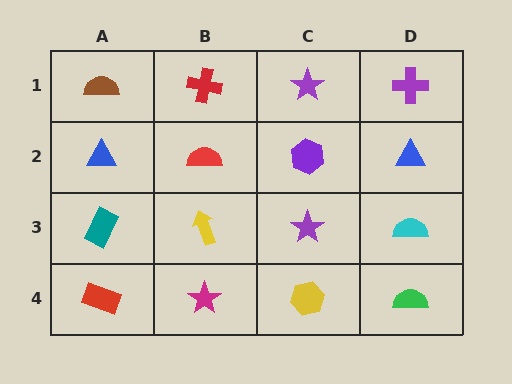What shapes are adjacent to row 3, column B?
A red semicircle (row 2, column B), a magenta star (row 4, column B), a teal rectangle (row 3, column A), a purple star (row 3, column C).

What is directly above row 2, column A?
A brown semicircle.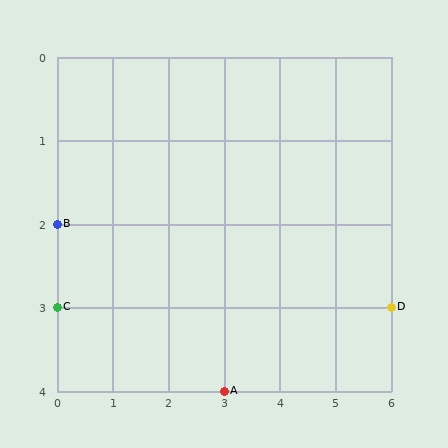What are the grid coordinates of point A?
Point A is at grid coordinates (3, 4).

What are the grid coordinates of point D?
Point D is at grid coordinates (6, 3).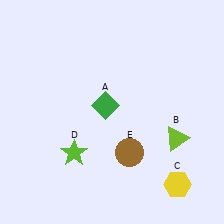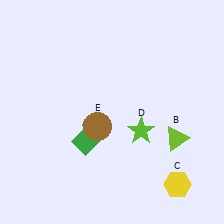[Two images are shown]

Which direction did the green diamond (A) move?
The green diamond (A) moved down.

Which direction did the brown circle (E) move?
The brown circle (E) moved left.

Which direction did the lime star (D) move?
The lime star (D) moved right.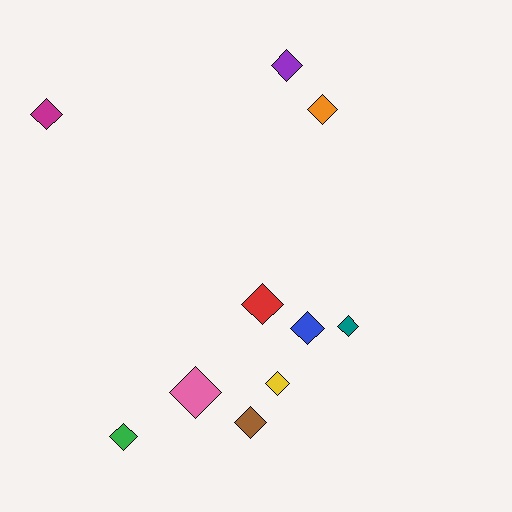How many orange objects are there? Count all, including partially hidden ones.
There is 1 orange object.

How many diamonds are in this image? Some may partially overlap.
There are 10 diamonds.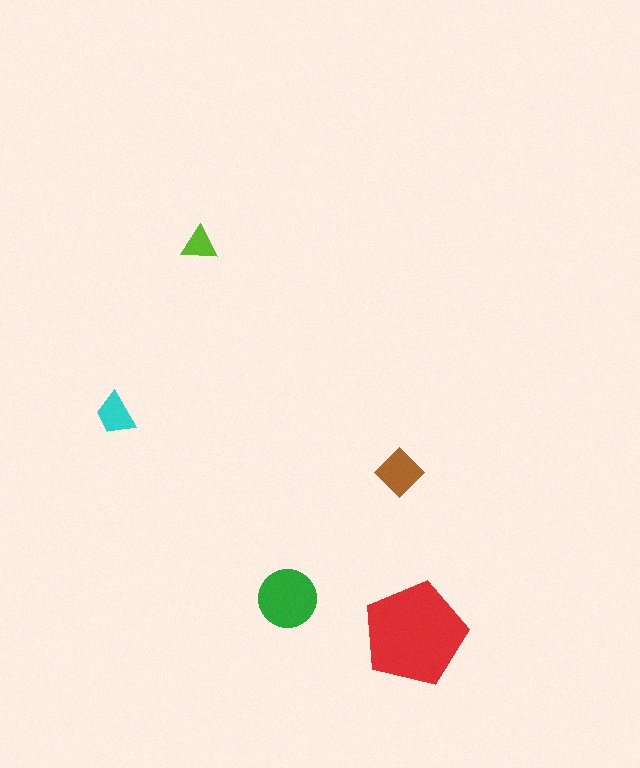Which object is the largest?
The red pentagon.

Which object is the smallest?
The lime triangle.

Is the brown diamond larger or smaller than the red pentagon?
Smaller.